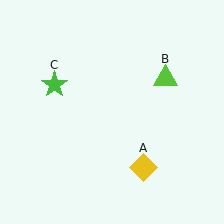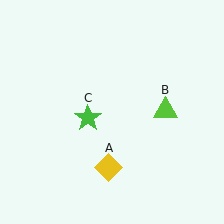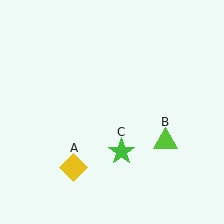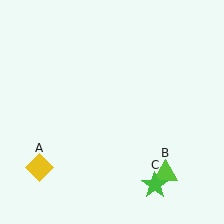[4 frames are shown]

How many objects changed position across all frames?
3 objects changed position: yellow diamond (object A), lime triangle (object B), green star (object C).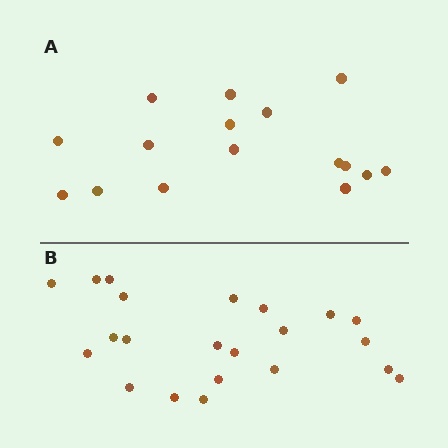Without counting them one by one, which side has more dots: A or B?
Region B (the bottom region) has more dots.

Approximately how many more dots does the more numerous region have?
Region B has about 6 more dots than region A.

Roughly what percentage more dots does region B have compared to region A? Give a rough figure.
About 40% more.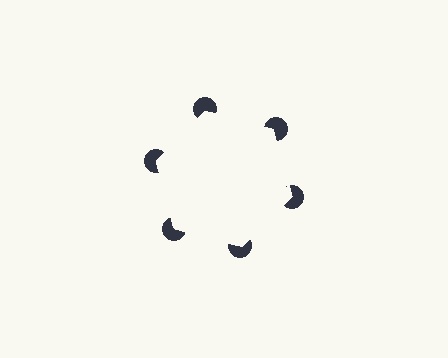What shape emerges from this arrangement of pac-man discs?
An illusory hexagon — its edges are inferred from the aligned wedge cuts in the pac-man discs, not physically drawn.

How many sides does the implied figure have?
6 sides.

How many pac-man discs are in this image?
There are 6 — one at each vertex of the illusory hexagon.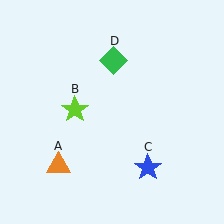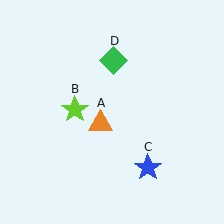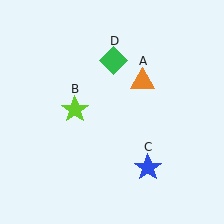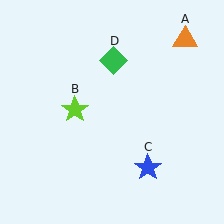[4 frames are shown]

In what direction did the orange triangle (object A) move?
The orange triangle (object A) moved up and to the right.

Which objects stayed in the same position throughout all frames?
Lime star (object B) and blue star (object C) and green diamond (object D) remained stationary.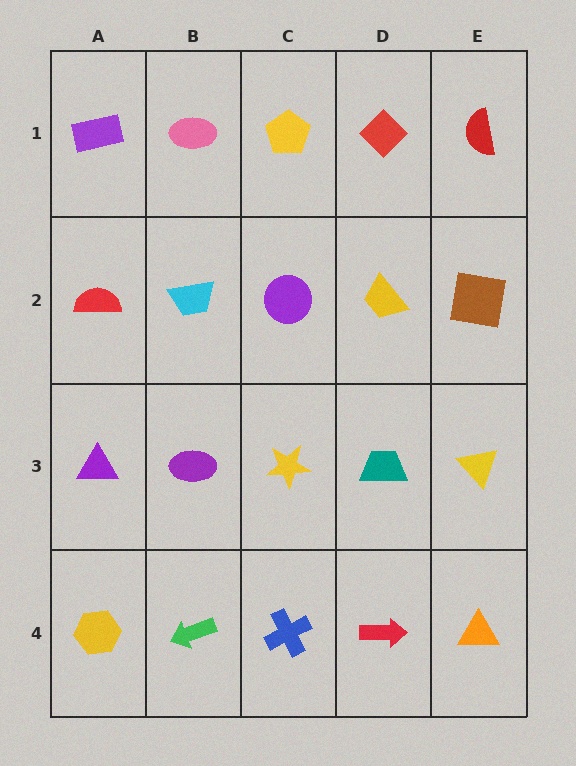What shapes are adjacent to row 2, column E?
A red semicircle (row 1, column E), a yellow triangle (row 3, column E), a yellow trapezoid (row 2, column D).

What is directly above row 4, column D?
A teal trapezoid.